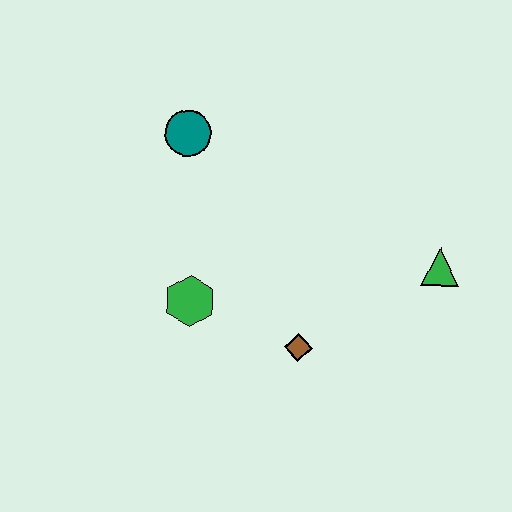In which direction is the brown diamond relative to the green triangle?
The brown diamond is to the left of the green triangle.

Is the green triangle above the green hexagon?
Yes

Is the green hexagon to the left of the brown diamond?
Yes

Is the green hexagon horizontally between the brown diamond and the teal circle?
Yes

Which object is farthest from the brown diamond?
The teal circle is farthest from the brown diamond.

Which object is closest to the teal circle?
The green hexagon is closest to the teal circle.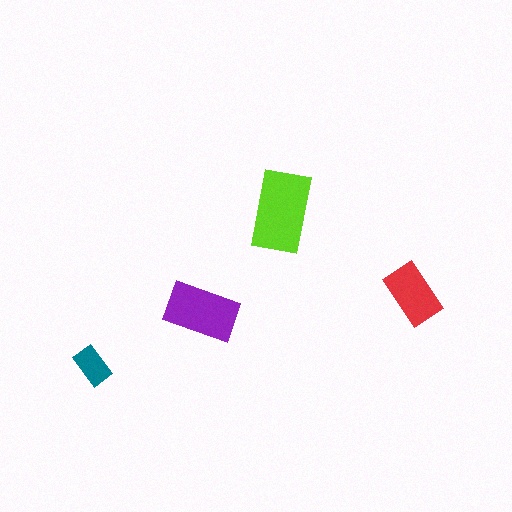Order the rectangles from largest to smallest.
the lime one, the purple one, the red one, the teal one.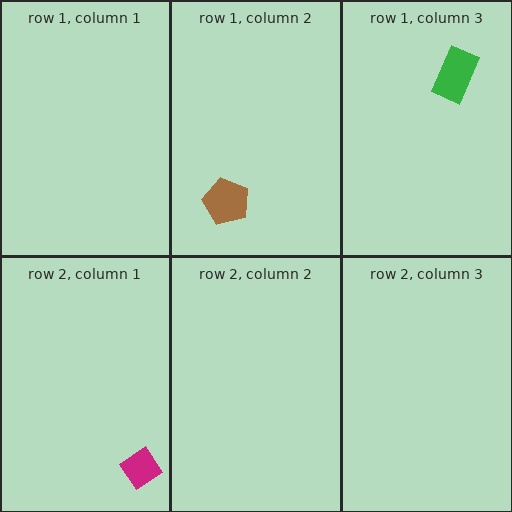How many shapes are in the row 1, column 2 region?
1.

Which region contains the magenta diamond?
The row 2, column 1 region.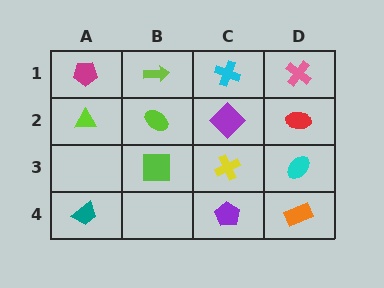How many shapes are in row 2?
4 shapes.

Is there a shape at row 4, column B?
No, that cell is empty.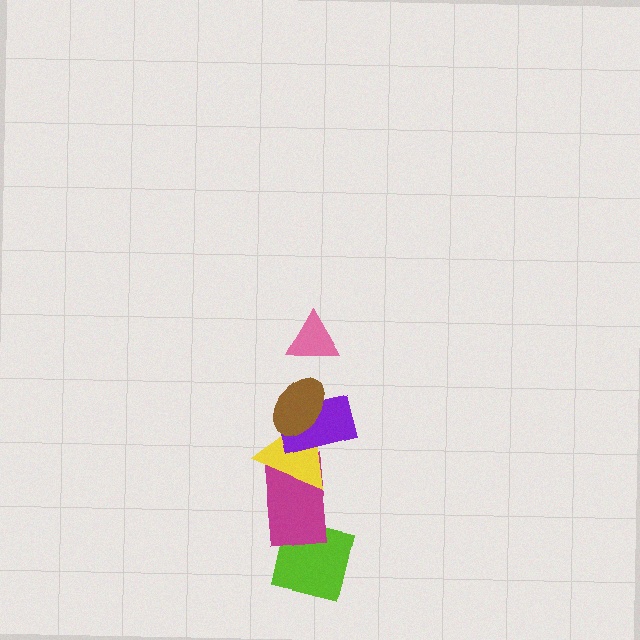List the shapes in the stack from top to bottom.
From top to bottom: the pink triangle, the brown ellipse, the purple rectangle, the yellow triangle, the magenta rectangle, the lime square.